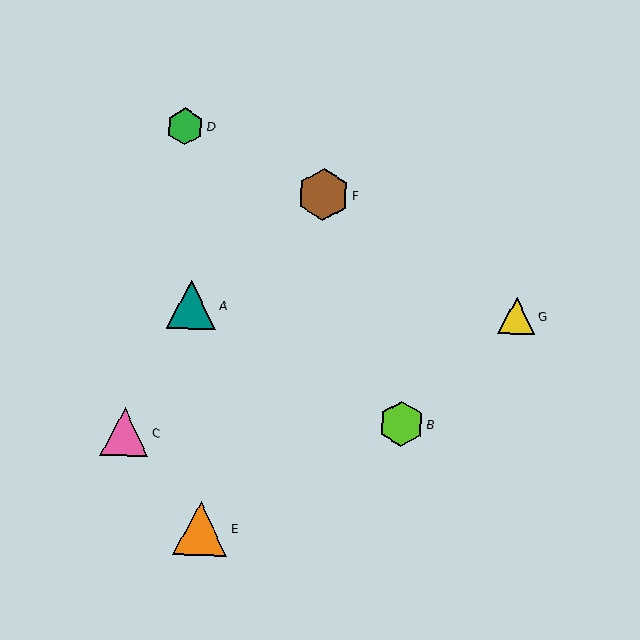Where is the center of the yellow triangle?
The center of the yellow triangle is at (516, 315).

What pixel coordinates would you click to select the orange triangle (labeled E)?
Click at (200, 529) to select the orange triangle E.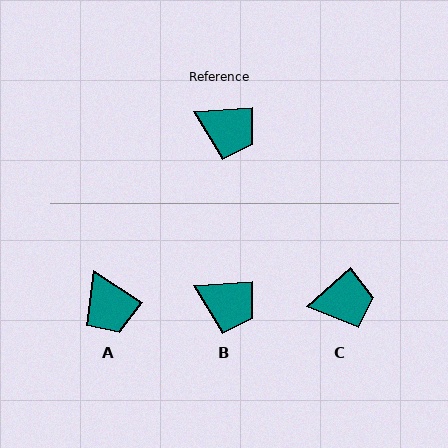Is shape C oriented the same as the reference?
No, it is off by about 38 degrees.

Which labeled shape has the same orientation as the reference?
B.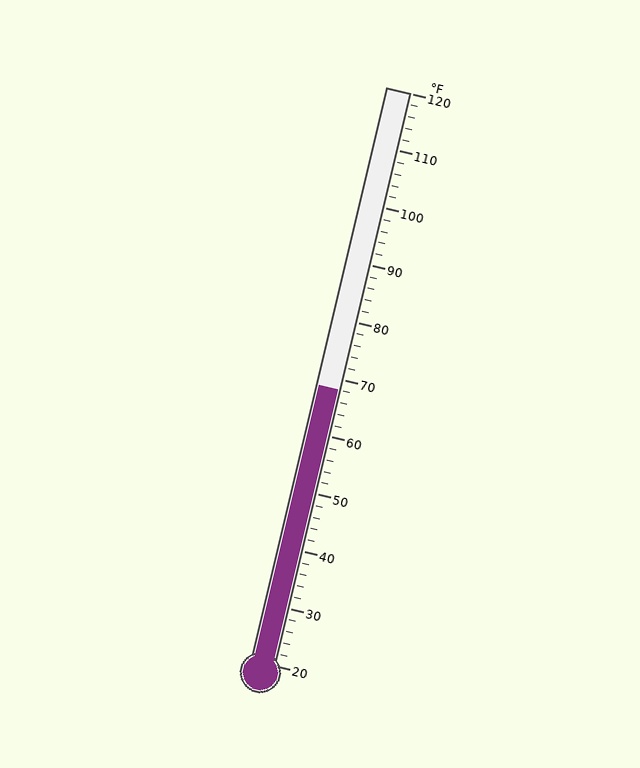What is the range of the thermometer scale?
The thermometer scale ranges from 20°F to 120°F.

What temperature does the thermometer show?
The thermometer shows approximately 68°F.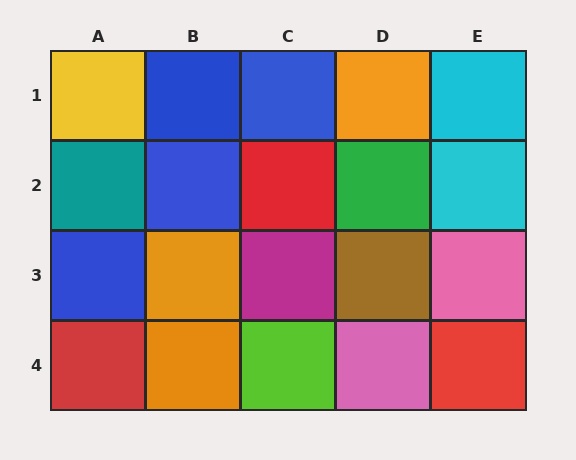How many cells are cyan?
2 cells are cyan.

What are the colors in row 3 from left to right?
Blue, orange, magenta, brown, pink.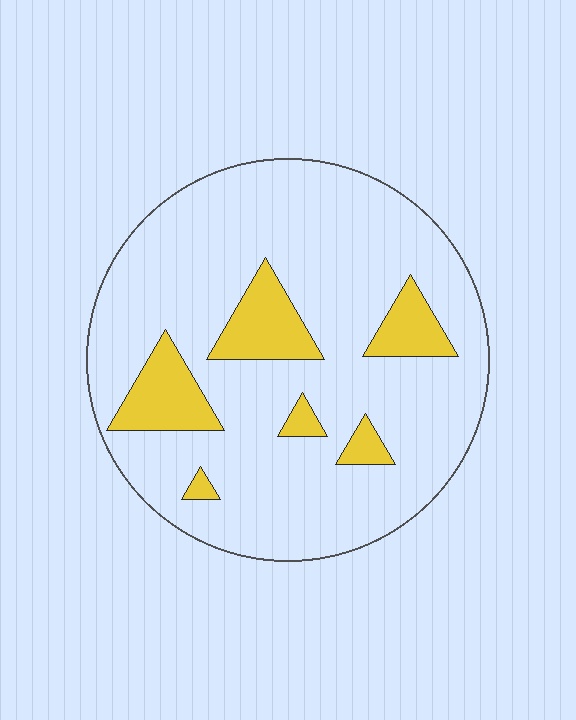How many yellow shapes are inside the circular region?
6.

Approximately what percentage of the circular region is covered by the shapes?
Approximately 15%.